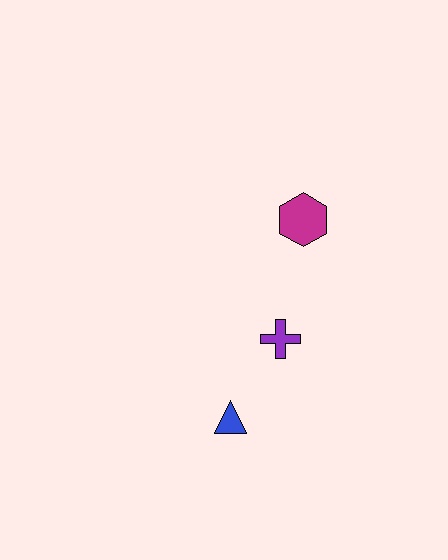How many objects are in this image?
There are 3 objects.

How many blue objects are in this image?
There is 1 blue object.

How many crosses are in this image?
There is 1 cross.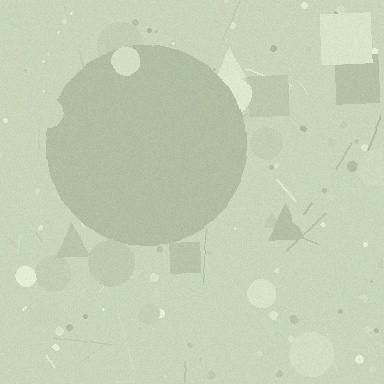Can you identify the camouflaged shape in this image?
The camouflaged shape is a circle.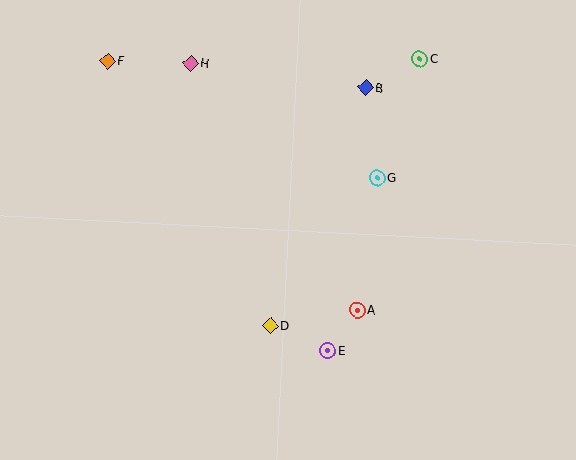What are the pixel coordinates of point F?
Point F is at (108, 61).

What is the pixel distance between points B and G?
The distance between B and G is 91 pixels.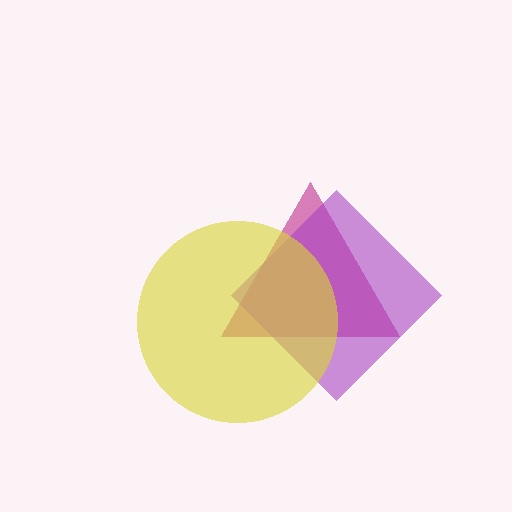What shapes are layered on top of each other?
The layered shapes are: a magenta triangle, a purple diamond, a yellow circle.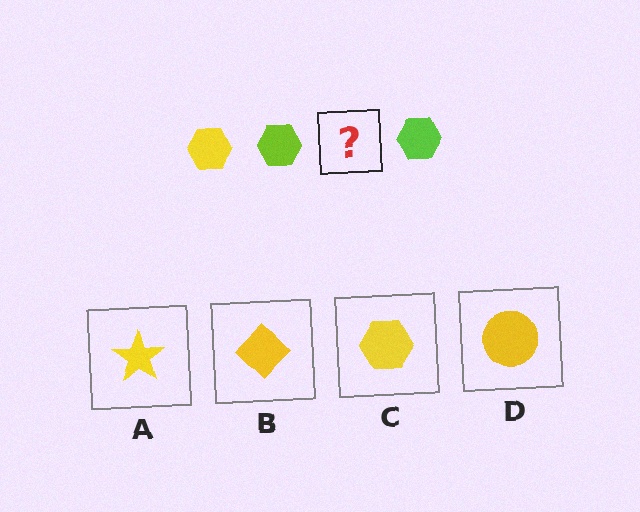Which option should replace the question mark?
Option C.